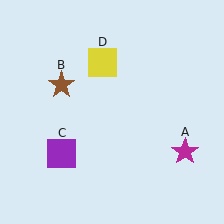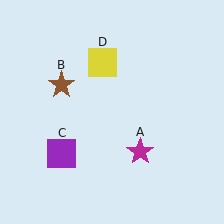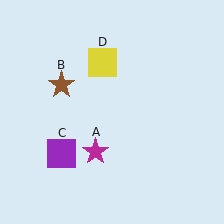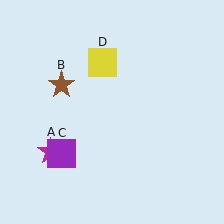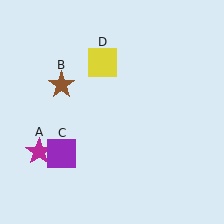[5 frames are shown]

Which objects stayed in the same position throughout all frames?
Brown star (object B) and purple square (object C) and yellow square (object D) remained stationary.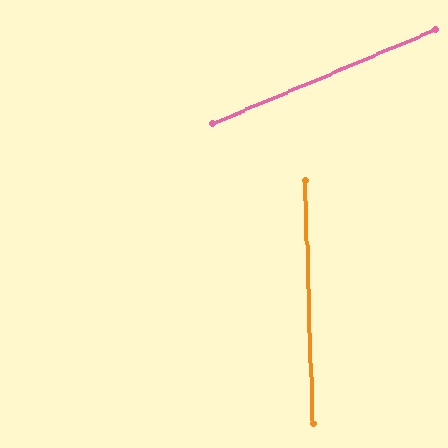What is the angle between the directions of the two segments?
Approximately 69 degrees.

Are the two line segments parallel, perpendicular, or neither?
Neither parallel nor perpendicular — they differ by about 69°.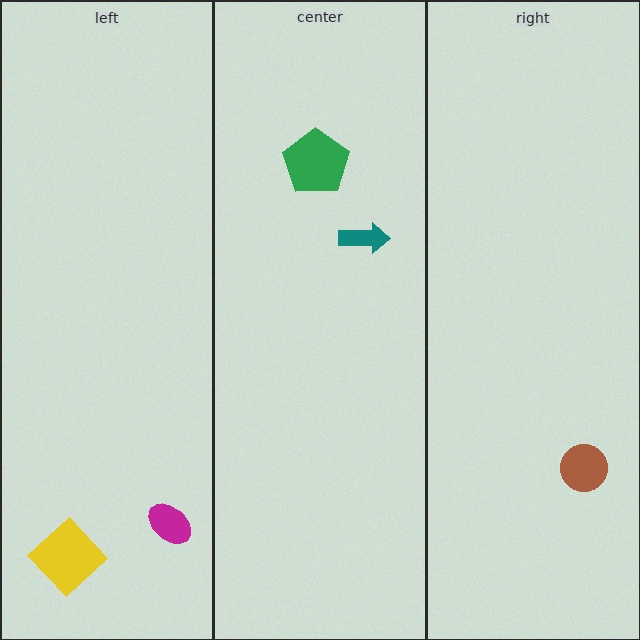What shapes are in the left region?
The yellow diamond, the magenta ellipse.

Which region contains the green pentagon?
The center region.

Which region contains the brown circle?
The right region.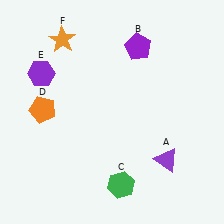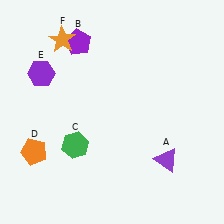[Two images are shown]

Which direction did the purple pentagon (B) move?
The purple pentagon (B) moved left.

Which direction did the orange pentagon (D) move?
The orange pentagon (D) moved down.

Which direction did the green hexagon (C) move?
The green hexagon (C) moved left.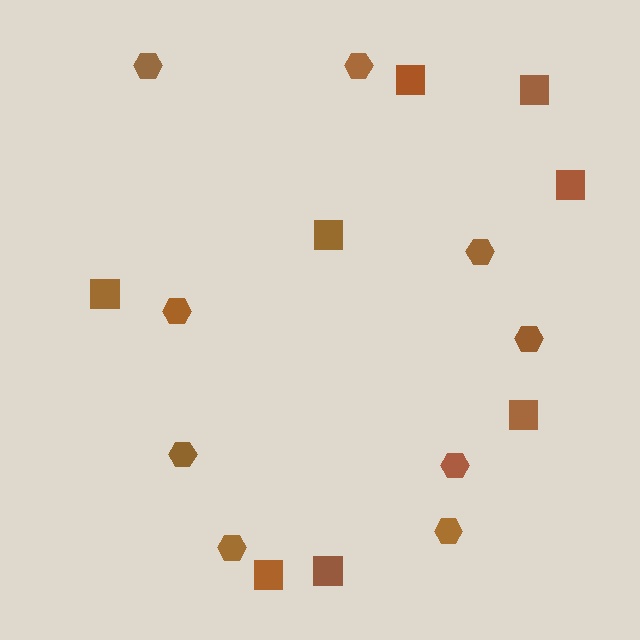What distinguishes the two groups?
There are 2 groups: one group of squares (8) and one group of hexagons (9).